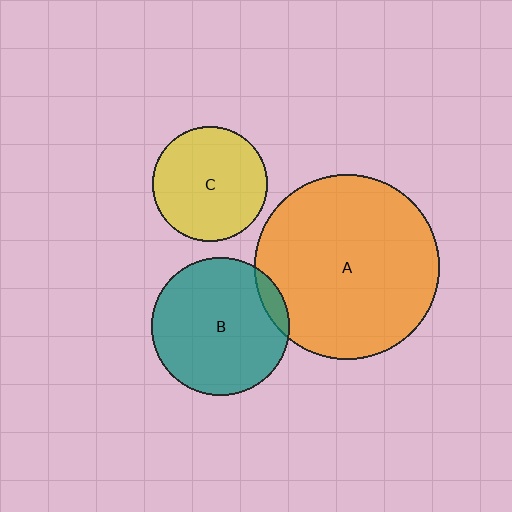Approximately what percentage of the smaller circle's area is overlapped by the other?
Approximately 10%.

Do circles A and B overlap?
Yes.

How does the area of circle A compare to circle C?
Approximately 2.6 times.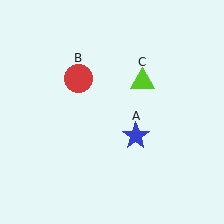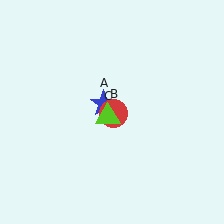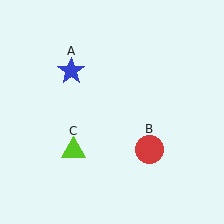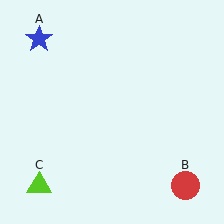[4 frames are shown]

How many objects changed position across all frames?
3 objects changed position: blue star (object A), red circle (object B), lime triangle (object C).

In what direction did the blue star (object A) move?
The blue star (object A) moved up and to the left.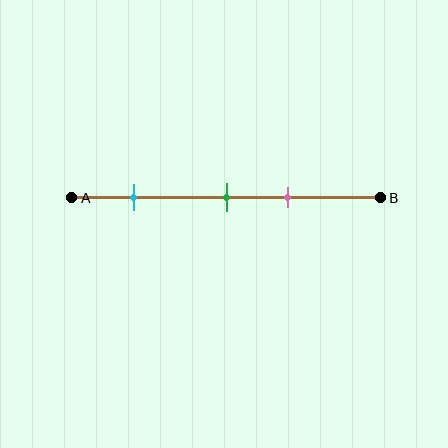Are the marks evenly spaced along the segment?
No, the marks are not evenly spaced.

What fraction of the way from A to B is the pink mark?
The pink mark is approximately 70% (0.7) of the way from A to B.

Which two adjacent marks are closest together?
The green and pink marks are the closest adjacent pair.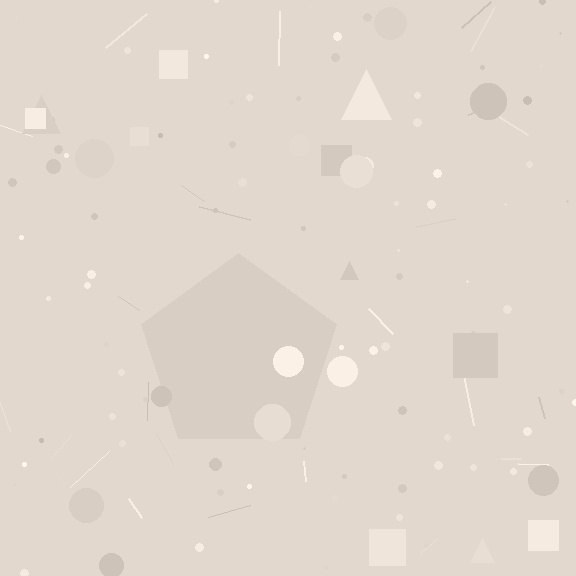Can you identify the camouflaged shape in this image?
The camouflaged shape is a pentagon.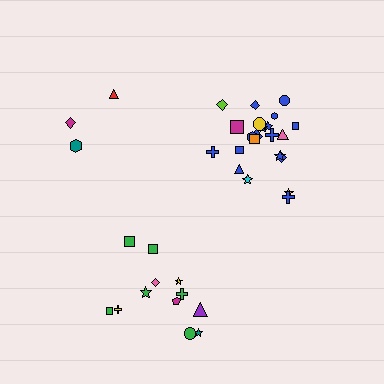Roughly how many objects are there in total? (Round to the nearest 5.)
Roughly 35 objects in total.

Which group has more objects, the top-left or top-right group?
The top-right group.